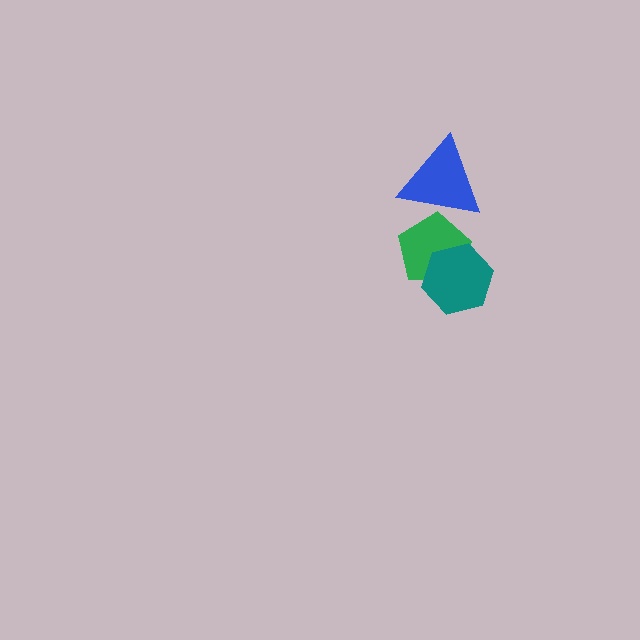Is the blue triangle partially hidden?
No, no other shape covers it.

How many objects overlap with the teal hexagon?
1 object overlaps with the teal hexagon.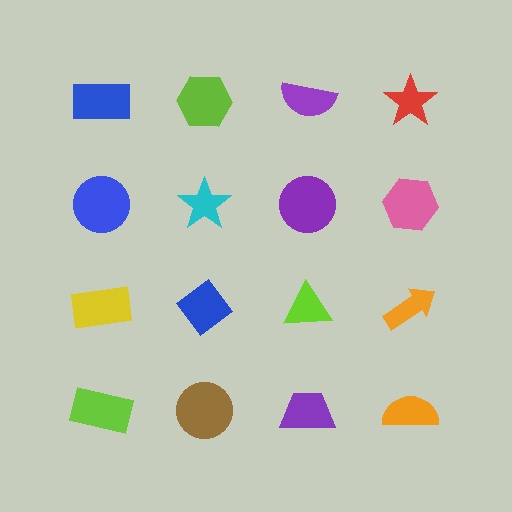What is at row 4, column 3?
A purple trapezoid.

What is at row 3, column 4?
An orange arrow.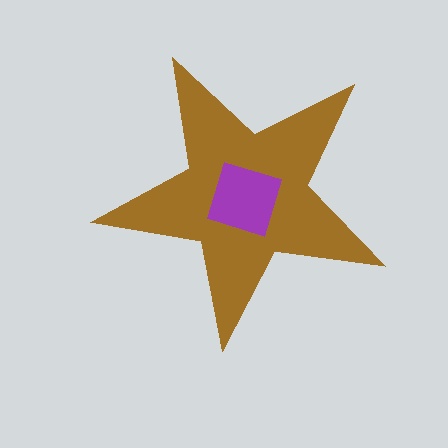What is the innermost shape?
The purple diamond.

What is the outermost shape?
The brown star.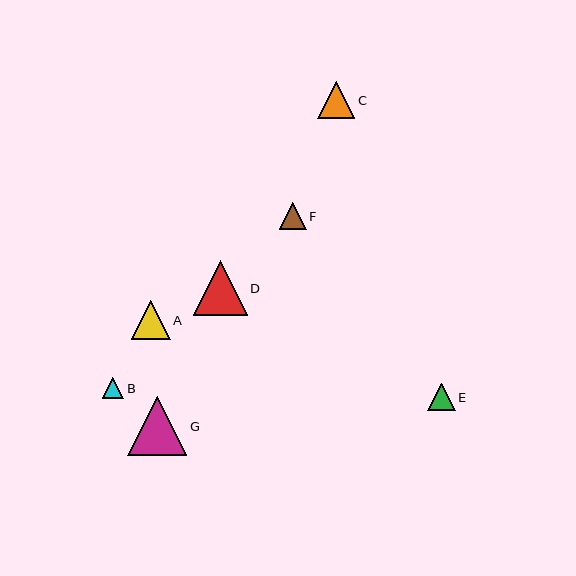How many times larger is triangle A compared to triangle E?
Triangle A is approximately 1.4 times the size of triangle E.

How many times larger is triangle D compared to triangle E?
Triangle D is approximately 1.9 times the size of triangle E.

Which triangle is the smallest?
Triangle B is the smallest with a size of approximately 22 pixels.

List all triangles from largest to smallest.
From largest to smallest: G, D, A, C, E, F, B.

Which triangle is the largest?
Triangle G is the largest with a size of approximately 59 pixels.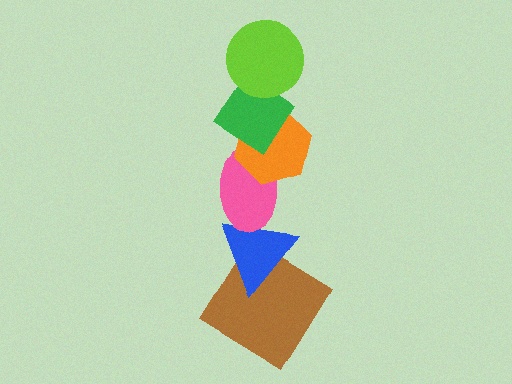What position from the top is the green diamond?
The green diamond is 2nd from the top.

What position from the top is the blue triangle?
The blue triangle is 5th from the top.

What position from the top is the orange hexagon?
The orange hexagon is 3rd from the top.